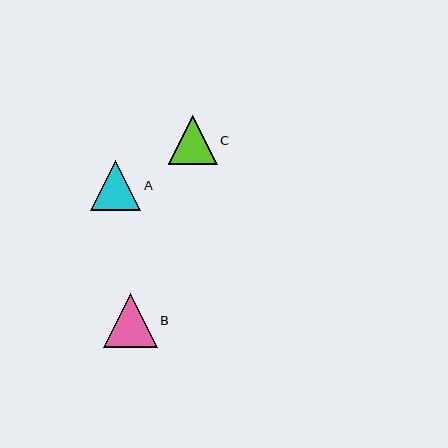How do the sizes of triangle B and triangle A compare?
Triangle B and triangle A are approximately the same size.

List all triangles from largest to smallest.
From largest to smallest: B, A, C.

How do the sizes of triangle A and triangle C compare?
Triangle A and triangle C are approximately the same size.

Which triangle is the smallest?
Triangle C is the smallest with a size of approximately 49 pixels.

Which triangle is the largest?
Triangle B is the largest with a size of approximately 54 pixels.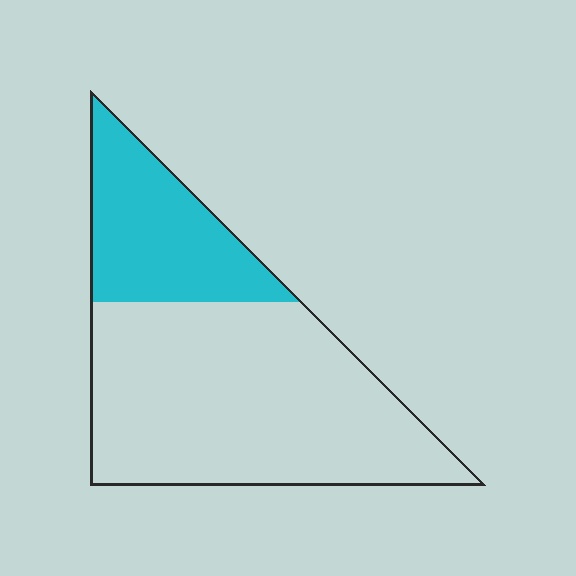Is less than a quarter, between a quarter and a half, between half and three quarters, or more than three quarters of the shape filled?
Between a quarter and a half.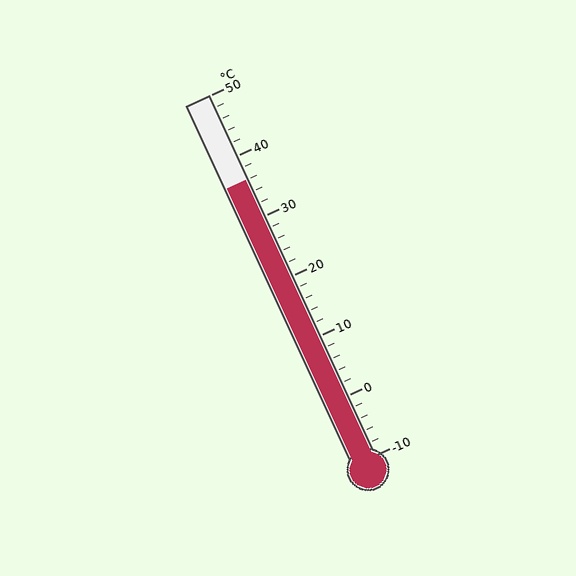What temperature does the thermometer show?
The thermometer shows approximately 36°C.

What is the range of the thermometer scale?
The thermometer scale ranges from -10°C to 50°C.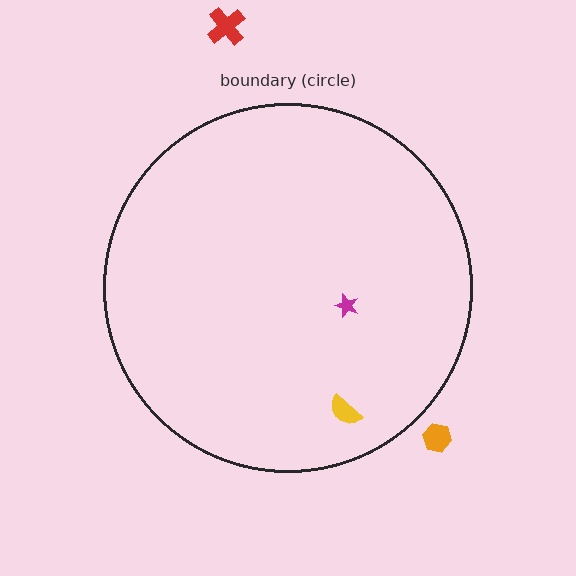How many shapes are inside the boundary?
2 inside, 2 outside.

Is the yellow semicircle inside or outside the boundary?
Inside.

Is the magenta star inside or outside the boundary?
Inside.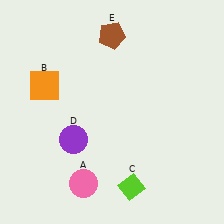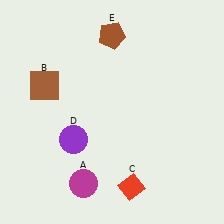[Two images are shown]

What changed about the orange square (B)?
In Image 1, B is orange. In Image 2, it changed to brown.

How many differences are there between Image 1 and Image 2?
There are 3 differences between the two images.